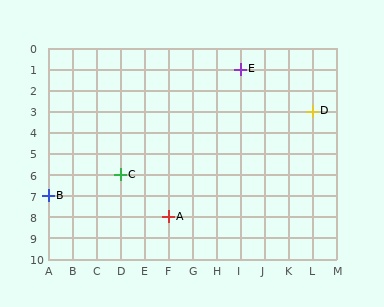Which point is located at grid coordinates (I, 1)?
Point E is at (I, 1).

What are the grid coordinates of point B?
Point B is at grid coordinates (A, 7).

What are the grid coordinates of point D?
Point D is at grid coordinates (L, 3).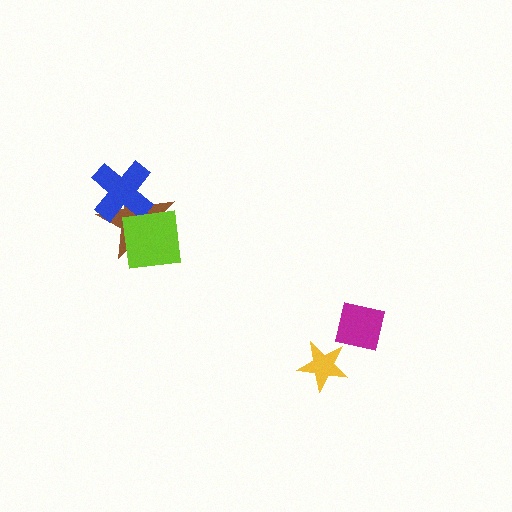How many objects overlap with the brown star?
2 objects overlap with the brown star.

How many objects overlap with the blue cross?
1 object overlaps with the blue cross.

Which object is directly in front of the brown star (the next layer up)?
The blue cross is directly in front of the brown star.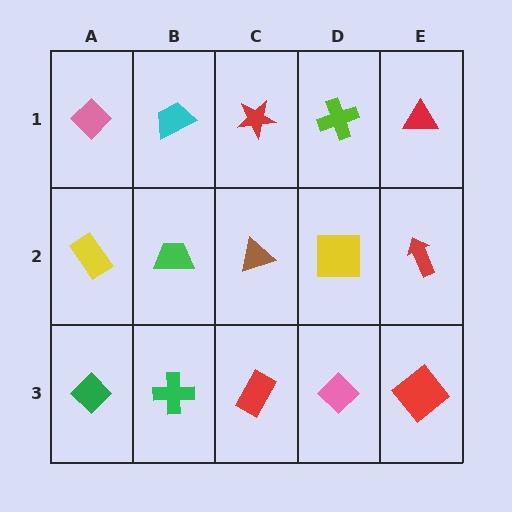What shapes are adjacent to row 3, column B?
A green trapezoid (row 2, column B), a green diamond (row 3, column A), a red rectangle (row 3, column C).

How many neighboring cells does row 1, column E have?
2.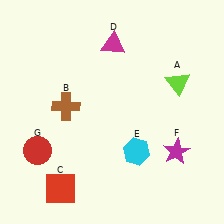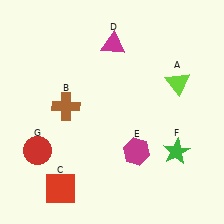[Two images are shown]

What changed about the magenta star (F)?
In Image 1, F is magenta. In Image 2, it changed to green.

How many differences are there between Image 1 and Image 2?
There are 2 differences between the two images.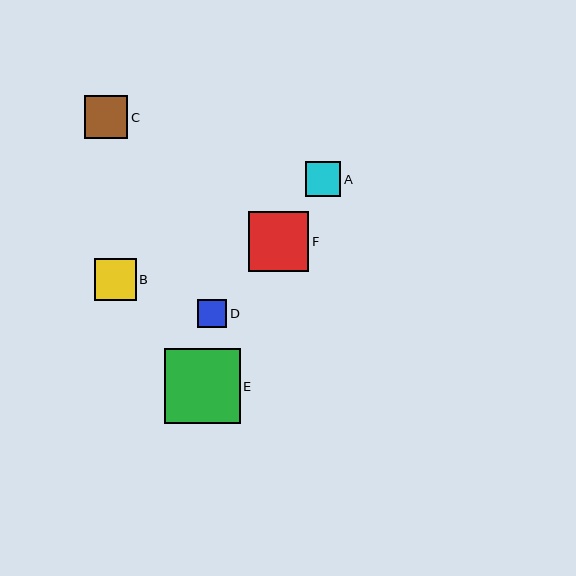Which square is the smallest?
Square D is the smallest with a size of approximately 29 pixels.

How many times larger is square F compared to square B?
Square F is approximately 1.4 times the size of square B.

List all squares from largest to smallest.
From largest to smallest: E, F, C, B, A, D.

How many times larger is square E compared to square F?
Square E is approximately 1.3 times the size of square F.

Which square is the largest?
Square E is the largest with a size of approximately 75 pixels.